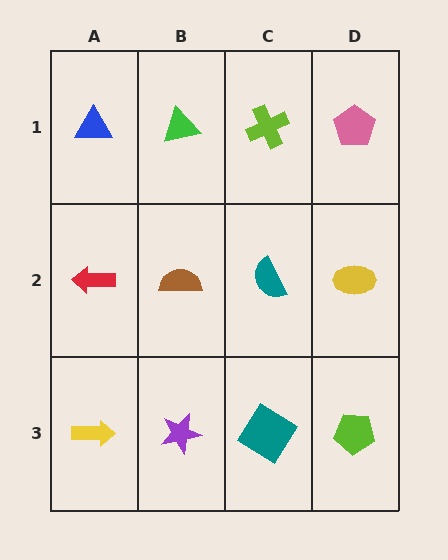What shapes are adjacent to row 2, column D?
A pink pentagon (row 1, column D), a lime pentagon (row 3, column D), a teal semicircle (row 2, column C).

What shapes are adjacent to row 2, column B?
A green triangle (row 1, column B), a purple star (row 3, column B), a red arrow (row 2, column A), a teal semicircle (row 2, column C).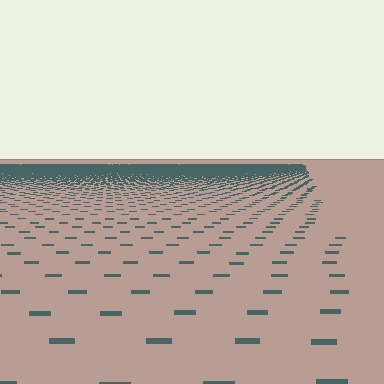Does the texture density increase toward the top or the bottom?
Density increases toward the top.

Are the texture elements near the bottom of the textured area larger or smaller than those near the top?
Larger. Near the bottom, elements are closer to the viewer and appear at a bigger on-screen size.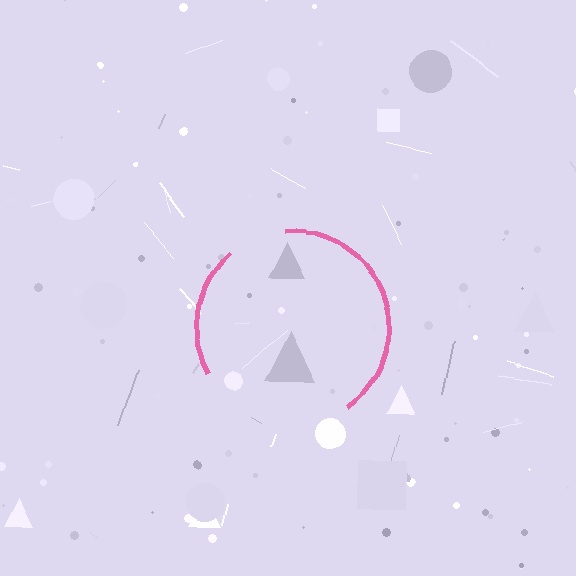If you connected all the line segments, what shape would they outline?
They would outline a circle.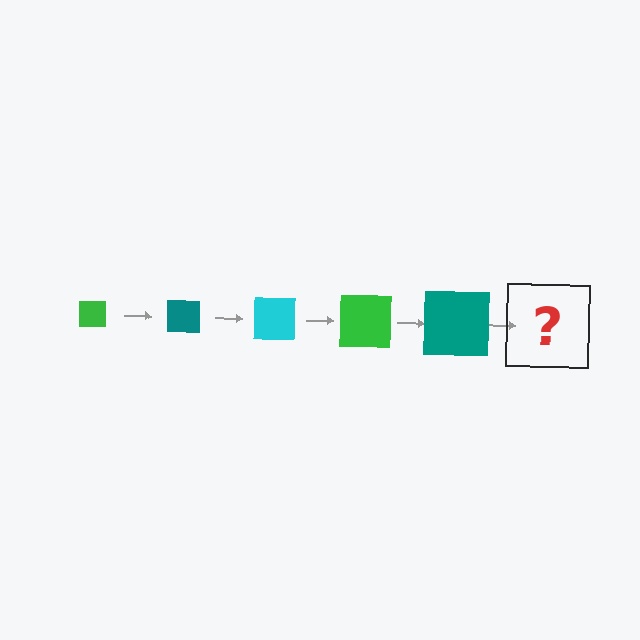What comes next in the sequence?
The next element should be a cyan square, larger than the previous one.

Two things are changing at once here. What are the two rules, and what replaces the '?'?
The two rules are that the square grows larger each step and the color cycles through green, teal, and cyan. The '?' should be a cyan square, larger than the previous one.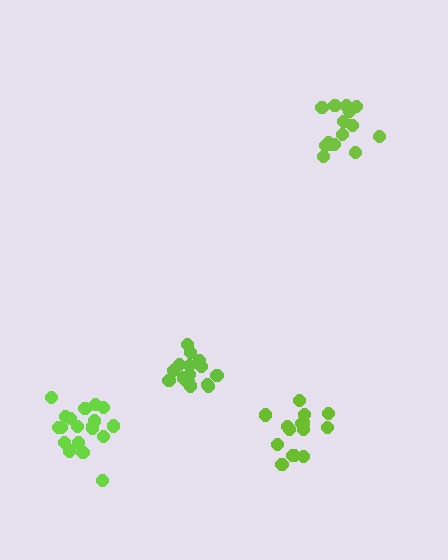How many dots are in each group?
Group 1: 19 dots, Group 2: 15 dots, Group 3: 16 dots, Group 4: 17 dots (67 total).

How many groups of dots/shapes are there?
There are 4 groups.